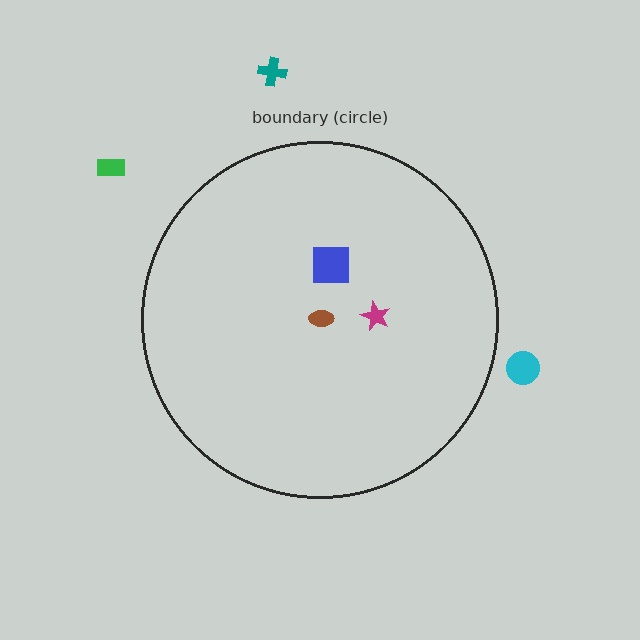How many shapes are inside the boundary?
3 inside, 3 outside.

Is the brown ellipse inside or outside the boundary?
Inside.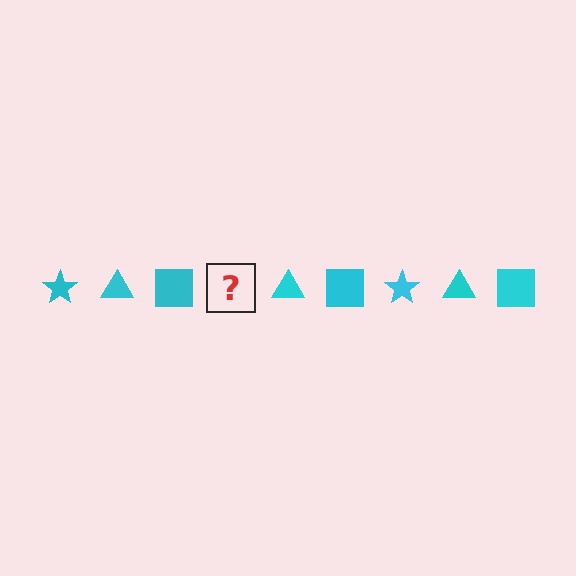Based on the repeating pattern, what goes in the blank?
The blank should be a cyan star.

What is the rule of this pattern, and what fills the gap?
The rule is that the pattern cycles through star, triangle, square shapes in cyan. The gap should be filled with a cyan star.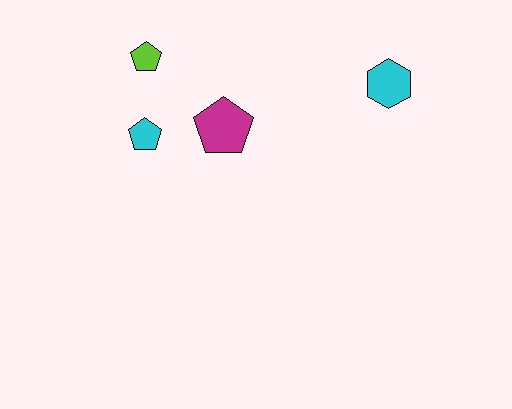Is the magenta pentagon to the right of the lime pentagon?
Yes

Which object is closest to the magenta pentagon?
The cyan pentagon is closest to the magenta pentagon.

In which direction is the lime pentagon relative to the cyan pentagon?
The lime pentagon is above the cyan pentagon.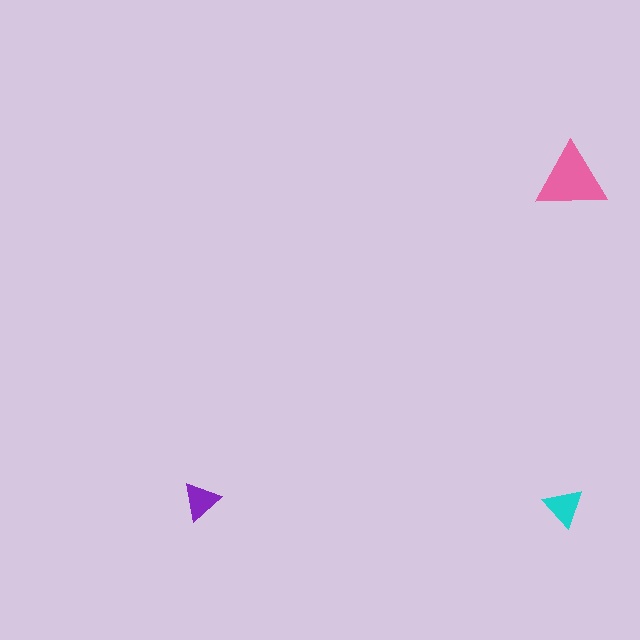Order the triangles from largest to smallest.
the pink one, the cyan one, the purple one.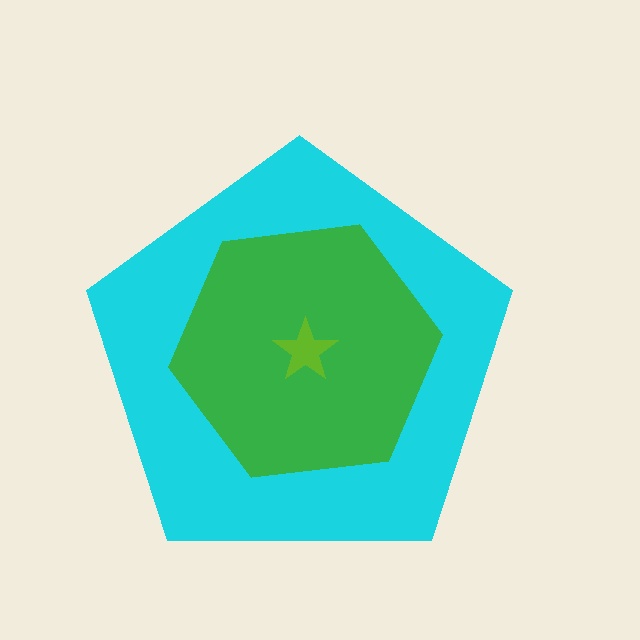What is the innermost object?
The lime star.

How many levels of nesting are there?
3.